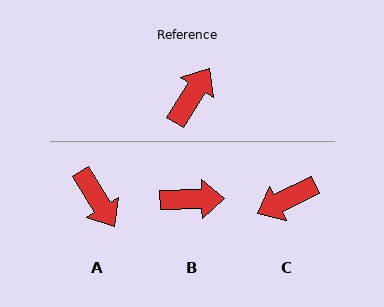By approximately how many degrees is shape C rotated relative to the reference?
Approximately 148 degrees counter-clockwise.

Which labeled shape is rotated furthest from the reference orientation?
C, about 148 degrees away.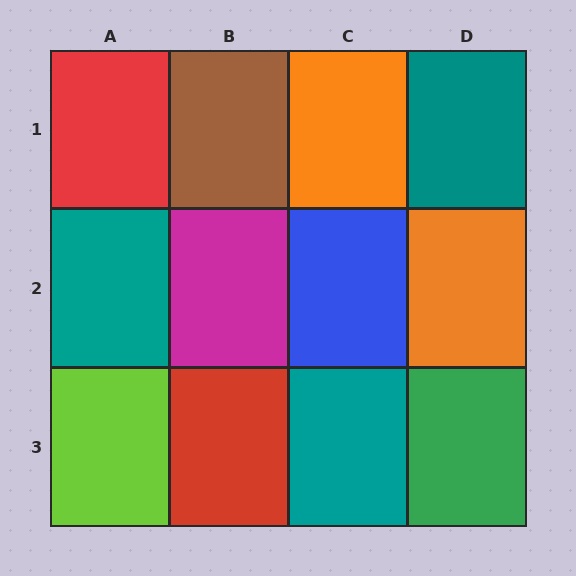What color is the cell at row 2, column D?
Orange.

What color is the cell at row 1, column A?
Red.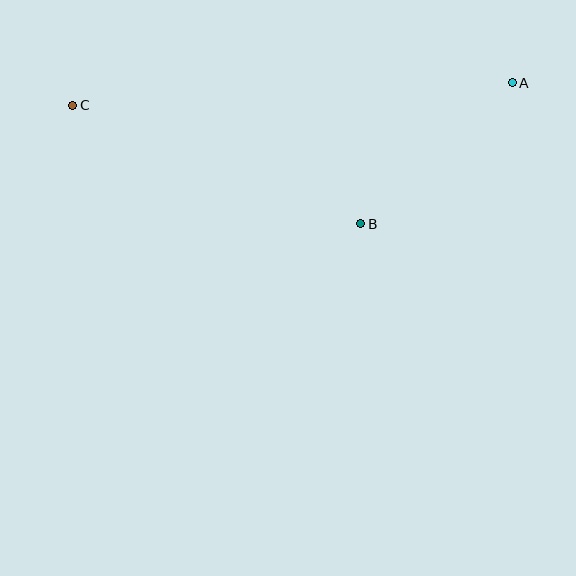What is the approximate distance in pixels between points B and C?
The distance between B and C is approximately 311 pixels.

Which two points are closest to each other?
Points A and B are closest to each other.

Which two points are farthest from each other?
Points A and C are farthest from each other.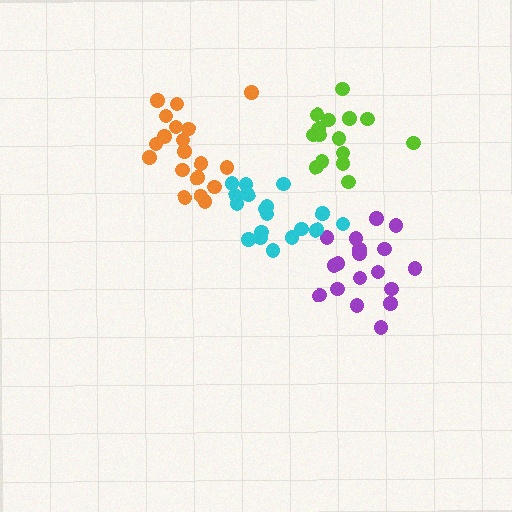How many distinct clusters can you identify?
There are 4 distinct clusters.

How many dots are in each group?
Group 1: 18 dots, Group 2: 19 dots, Group 3: 18 dots, Group 4: 15 dots (70 total).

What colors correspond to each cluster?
The clusters are colored: purple, orange, cyan, lime.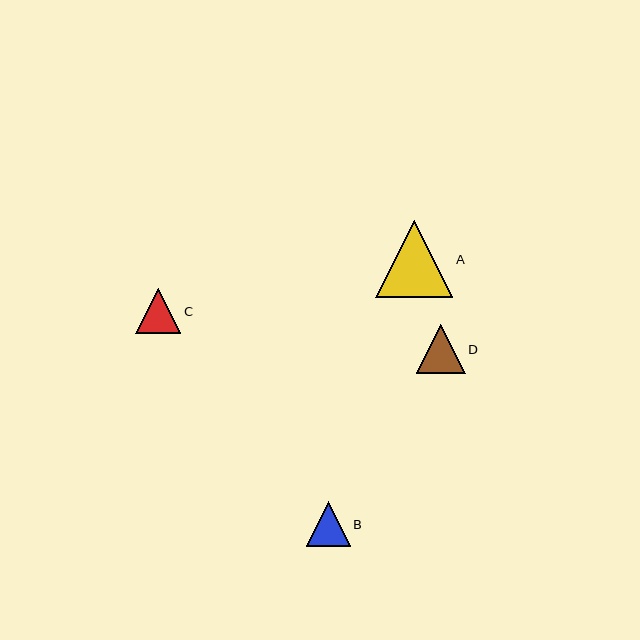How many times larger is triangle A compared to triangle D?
Triangle A is approximately 1.6 times the size of triangle D.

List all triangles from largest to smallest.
From largest to smallest: A, D, C, B.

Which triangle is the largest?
Triangle A is the largest with a size of approximately 77 pixels.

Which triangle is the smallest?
Triangle B is the smallest with a size of approximately 44 pixels.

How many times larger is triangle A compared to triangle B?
Triangle A is approximately 1.7 times the size of triangle B.